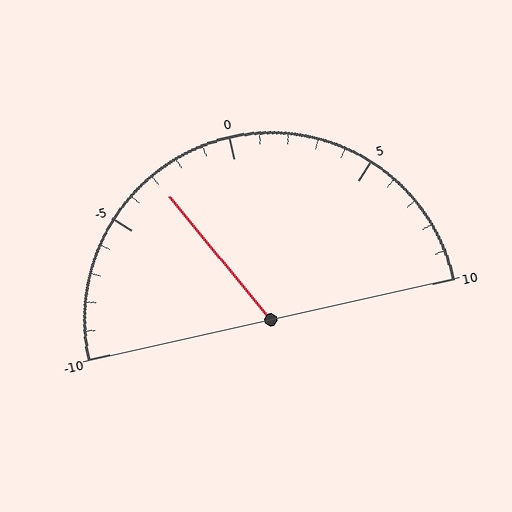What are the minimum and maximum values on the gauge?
The gauge ranges from -10 to 10.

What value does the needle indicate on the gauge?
The needle indicates approximately -3.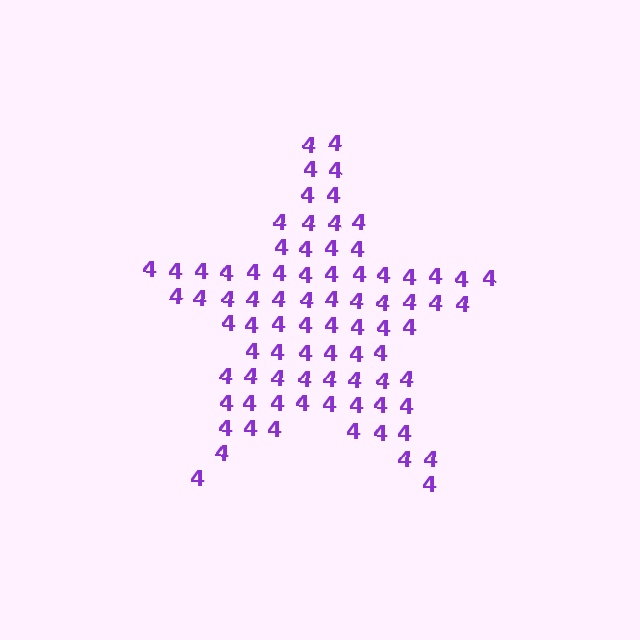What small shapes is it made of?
It is made of small digit 4's.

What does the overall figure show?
The overall figure shows a star.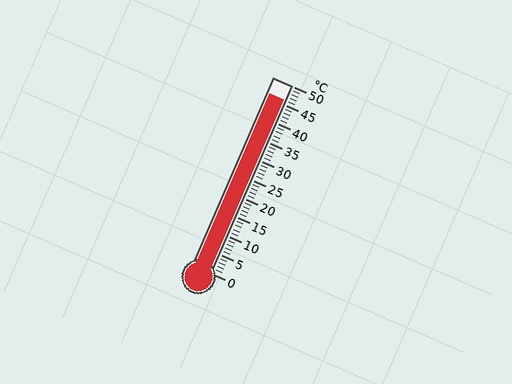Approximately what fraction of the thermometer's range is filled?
The thermometer is filled to approximately 90% of its range.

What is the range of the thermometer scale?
The thermometer scale ranges from 0°C to 50°C.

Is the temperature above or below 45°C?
The temperature is above 45°C.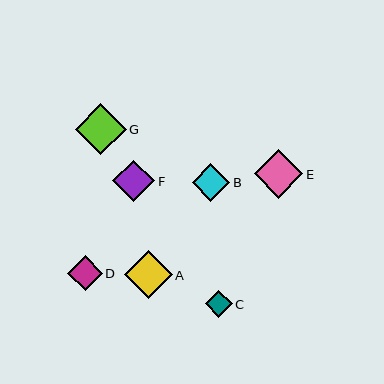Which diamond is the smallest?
Diamond C is the smallest with a size of approximately 27 pixels.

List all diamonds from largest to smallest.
From largest to smallest: G, E, A, F, B, D, C.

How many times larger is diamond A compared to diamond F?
Diamond A is approximately 1.1 times the size of diamond F.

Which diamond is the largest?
Diamond G is the largest with a size of approximately 51 pixels.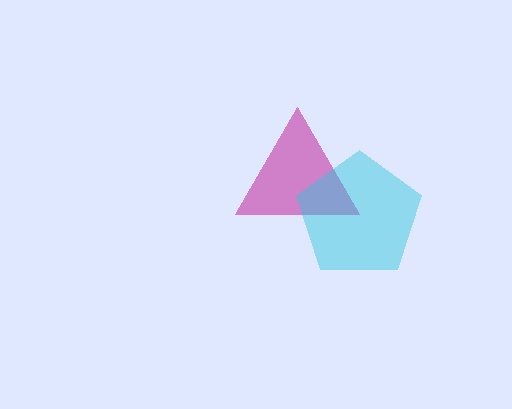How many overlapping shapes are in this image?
There are 2 overlapping shapes in the image.